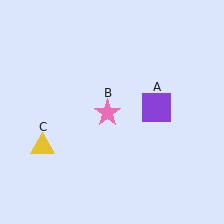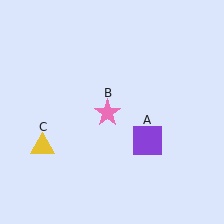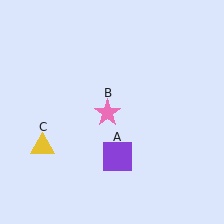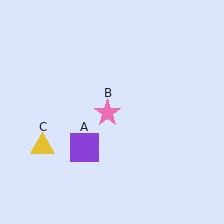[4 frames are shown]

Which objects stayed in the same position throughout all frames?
Pink star (object B) and yellow triangle (object C) remained stationary.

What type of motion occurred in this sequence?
The purple square (object A) rotated clockwise around the center of the scene.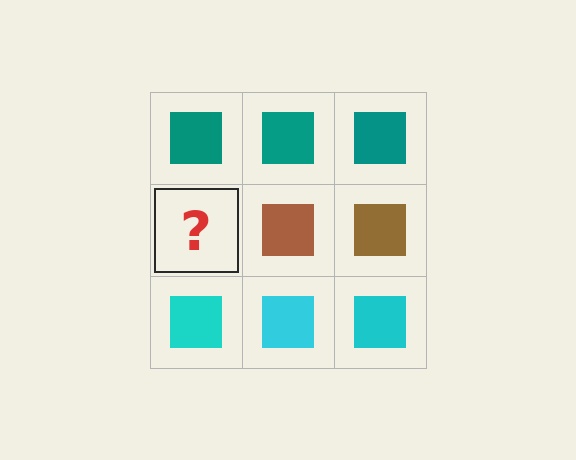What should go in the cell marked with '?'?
The missing cell should contain a brown square.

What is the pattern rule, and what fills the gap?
The rule is that each row has a consistent color. The gap should be filled with a brown square.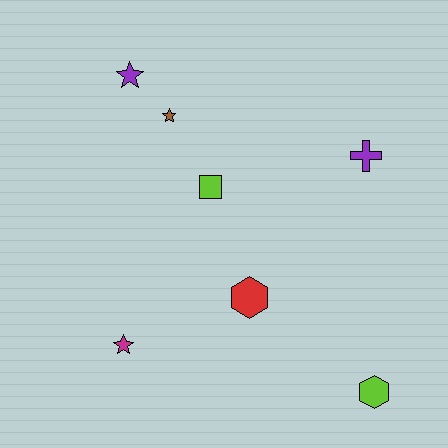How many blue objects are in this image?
There are no blue objects.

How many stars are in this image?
There are 3 stars.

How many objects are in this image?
There are 7 objects.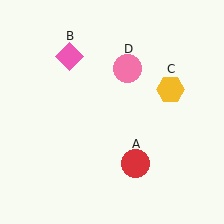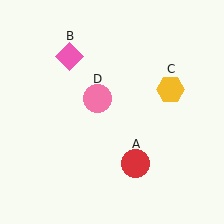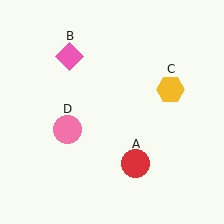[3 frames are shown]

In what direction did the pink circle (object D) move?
The pink circle (object D) moved down and to the left.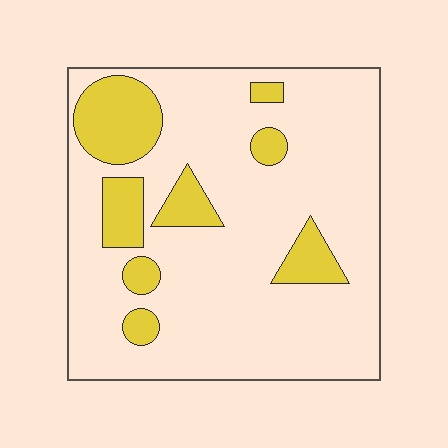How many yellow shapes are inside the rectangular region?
8.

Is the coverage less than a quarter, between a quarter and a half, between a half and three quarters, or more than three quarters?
Less than a quarter.